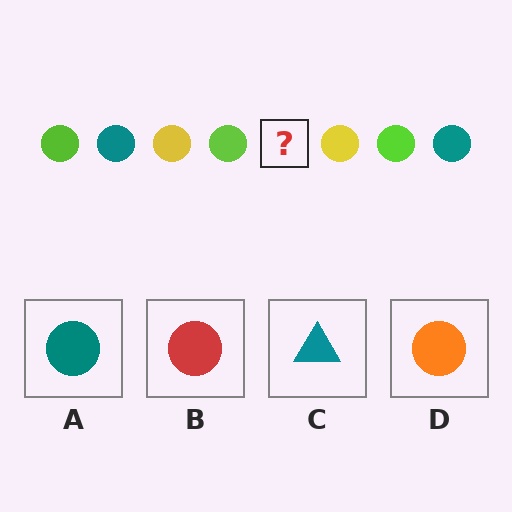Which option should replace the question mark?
Option A.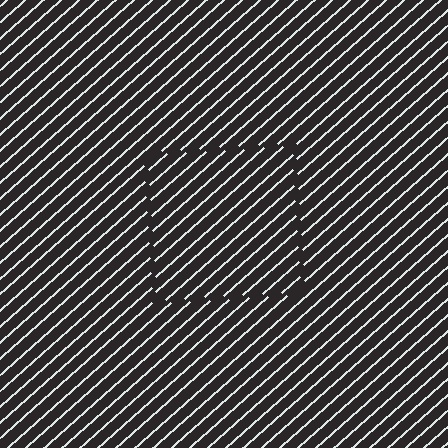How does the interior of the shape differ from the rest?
The interior of the shape contains the same grating, shifted by half a period — the contour is defined by the phase discontinuity where line-ends from the inner and outer gratings abut.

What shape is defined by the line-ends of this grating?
An illusory square. The interior of the shape contains the same grating, shifted by half a period — the contour is defined by the phase discontinuity where line-ends from the inner and outer gratings abut.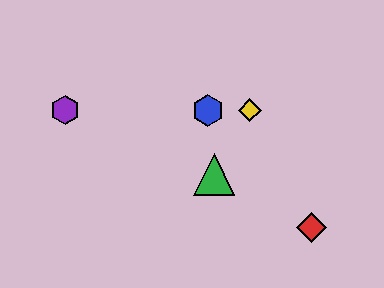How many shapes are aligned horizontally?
3 shapes (the blue hexagon, the yellow diamond, the purple hexagon) are aligned horizontally.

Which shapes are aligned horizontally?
The blue hexagon, the yellow diamond, the purple hexagon are aligned horizontally.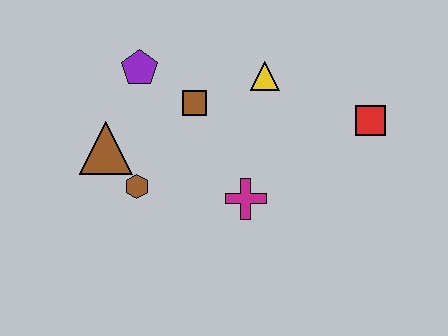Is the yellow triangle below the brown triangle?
No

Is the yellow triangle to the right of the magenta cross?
Yes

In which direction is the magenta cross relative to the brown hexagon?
The magenta cross is to the right of the brown hexagon.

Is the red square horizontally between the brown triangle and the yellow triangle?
No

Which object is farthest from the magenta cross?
The purple pentagon is farthest from the magenta cross.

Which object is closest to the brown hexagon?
The brown triangle is closest to the brown hexagon.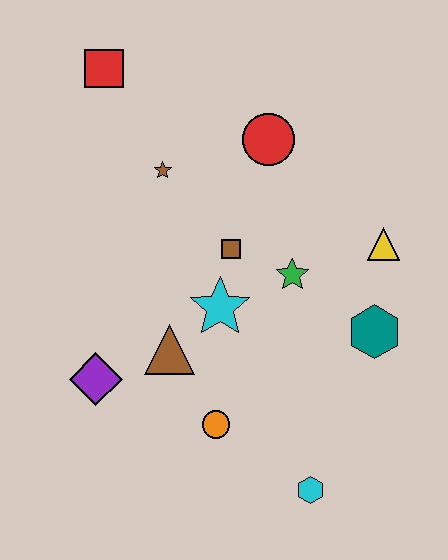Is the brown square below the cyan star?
No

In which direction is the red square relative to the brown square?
The red square is above the brown square.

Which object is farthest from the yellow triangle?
The red square is farthest from the yellow triangle.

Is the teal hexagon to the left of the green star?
No